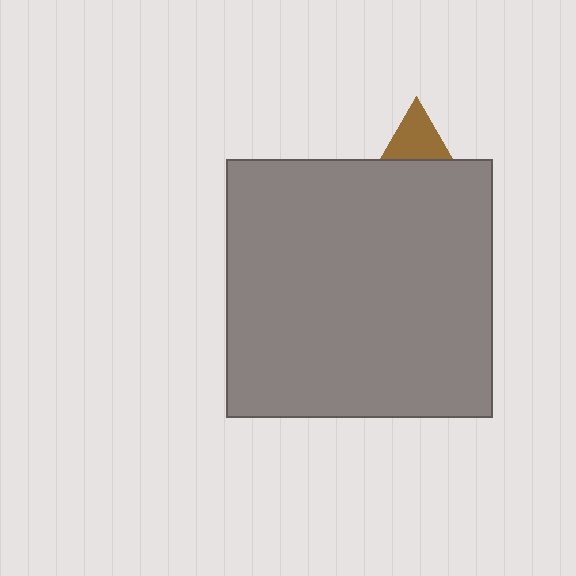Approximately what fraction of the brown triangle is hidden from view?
Roughly 71% of the brown triangle is hidden behind the gray rectangle.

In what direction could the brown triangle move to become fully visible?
The brown triangle could move up. That would shift it out from behind the gray rectangle entirely.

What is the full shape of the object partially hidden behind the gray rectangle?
The partially hidden object is a brown triangle.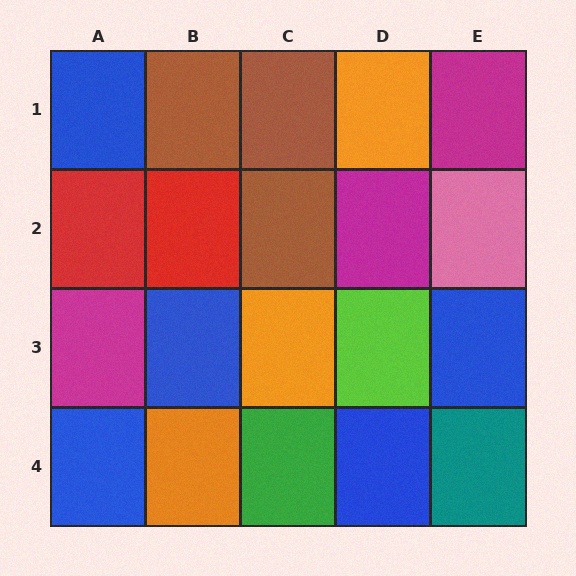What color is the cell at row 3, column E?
Blue.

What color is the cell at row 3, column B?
Blue.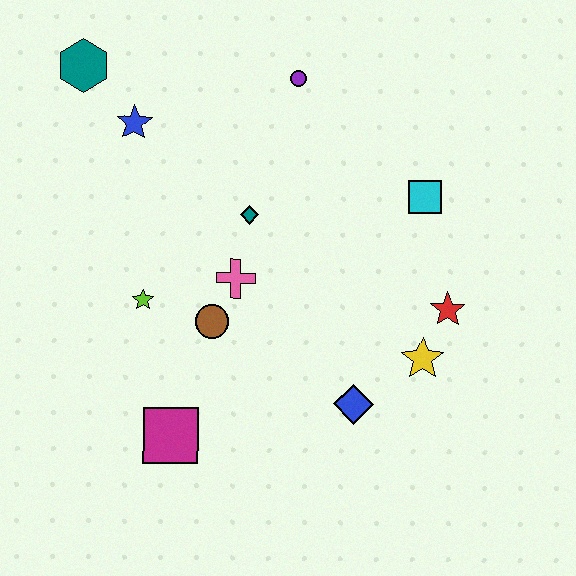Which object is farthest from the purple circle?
The magenta square is farthest from the purple circle.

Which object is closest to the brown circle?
The pink cross is closest to the brown circle.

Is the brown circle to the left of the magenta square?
No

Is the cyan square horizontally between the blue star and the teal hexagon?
No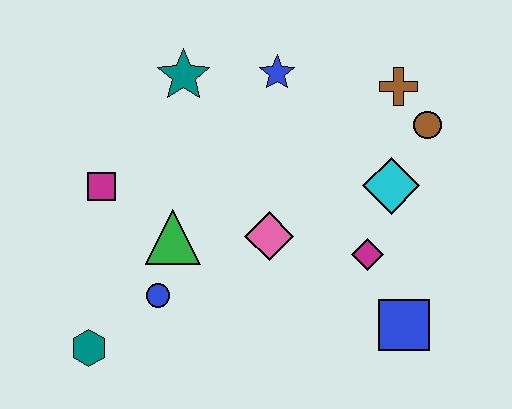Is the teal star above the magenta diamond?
Yes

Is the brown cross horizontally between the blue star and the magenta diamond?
No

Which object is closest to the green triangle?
The blue circle is closest to the green triangle.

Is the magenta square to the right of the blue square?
No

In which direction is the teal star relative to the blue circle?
The teal star is above the blue circle.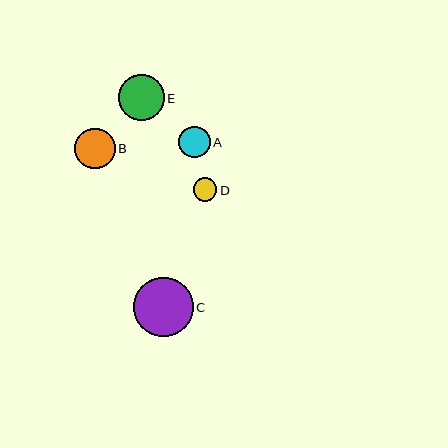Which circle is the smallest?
Circle D is the smallest with a size of approximately 24 pixels.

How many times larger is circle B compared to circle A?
Circle B is approximately 1.3 times the size of circle A.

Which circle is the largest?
Circle C is the largest with a size of approximately 59 pixels.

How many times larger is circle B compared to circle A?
Circle B is approximately 1.3 times the size of circle A.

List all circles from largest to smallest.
From largest to smallest: C, E, B, A, D.